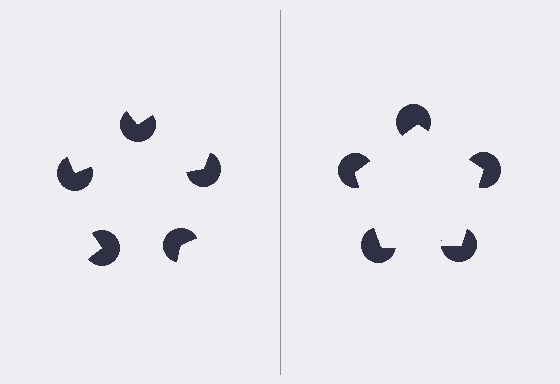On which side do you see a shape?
An illusory pentagon appears on the right side. On the left side the wedge cuts are rotated, so no coherent shape forms.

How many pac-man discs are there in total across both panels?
10 — 5 on each side.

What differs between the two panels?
The pac-man discs are positioned identically on both sides; only the wedge orientations differ. On the right they align to a pentagon; on the left they are misaligned.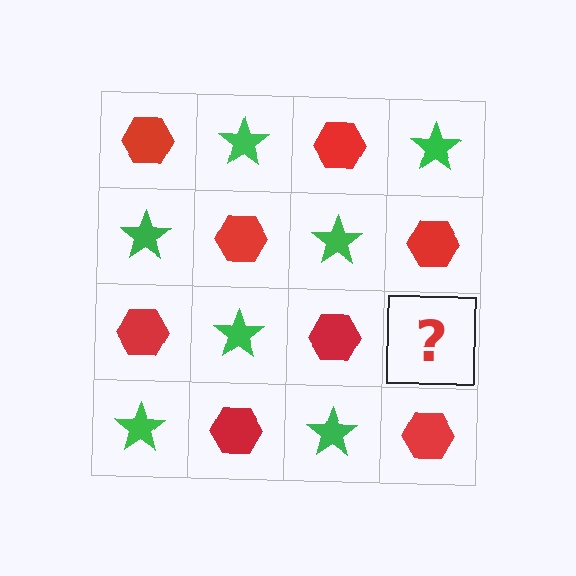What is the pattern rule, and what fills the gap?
The rule is that it alternates red hexagon and green star in a checkerboard pattern. The gap should be filled with a green star.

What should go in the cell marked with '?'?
The missing cell should contain a green star.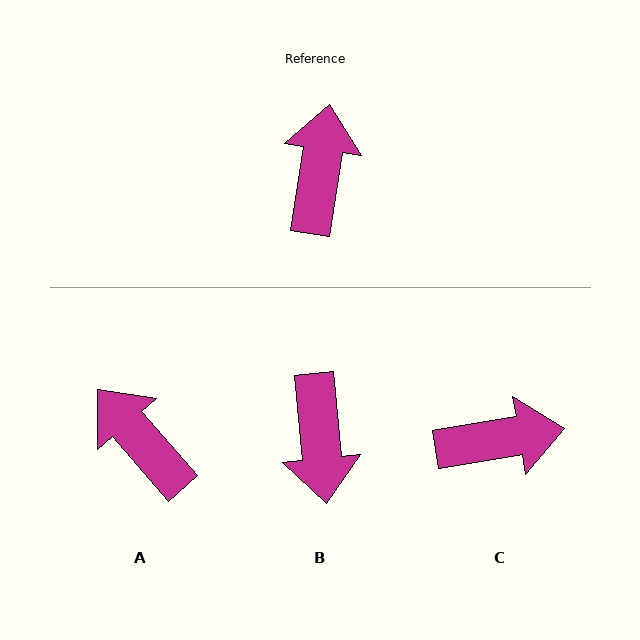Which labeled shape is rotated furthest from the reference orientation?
B, about 166 degrees away.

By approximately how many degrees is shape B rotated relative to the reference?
Approximately 166 degrees clockwise.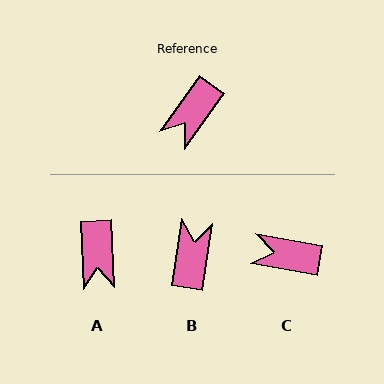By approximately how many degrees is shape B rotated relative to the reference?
Approximately 153 degrees clockwise.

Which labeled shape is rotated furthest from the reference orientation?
B, about 153 degrees away.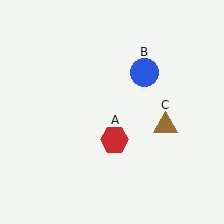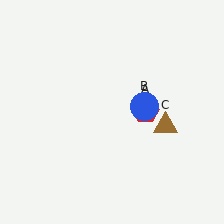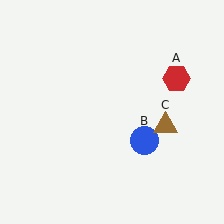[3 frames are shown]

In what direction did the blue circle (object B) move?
The blue circle (object B) moved down.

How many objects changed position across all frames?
2 objects changed position: red hexagon (object A), blue circle (object B).